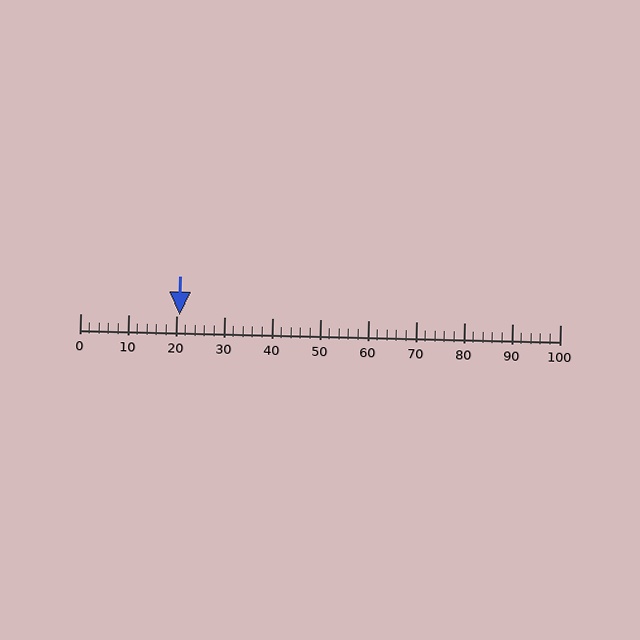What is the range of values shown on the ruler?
The ruler shows values from 0 to 100.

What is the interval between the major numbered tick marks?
The major tick marks are spaced 10 units apart.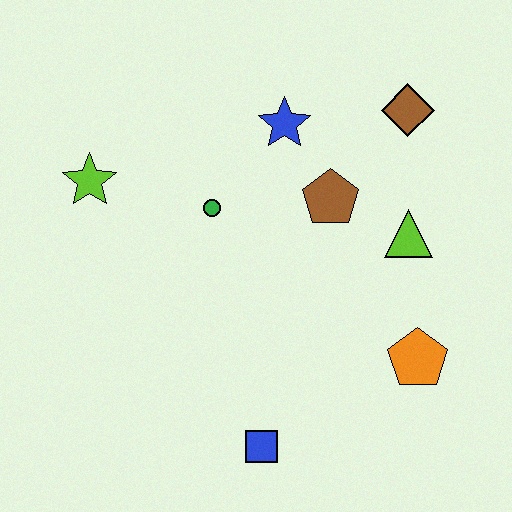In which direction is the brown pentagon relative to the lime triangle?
The brown pentagon is to the left of the lime triangle.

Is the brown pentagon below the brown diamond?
Yes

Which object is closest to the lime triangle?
The brown pentagon is closest to the lime triangle.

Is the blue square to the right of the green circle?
Yes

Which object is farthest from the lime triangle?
The lime star is farthest from the lime triangle.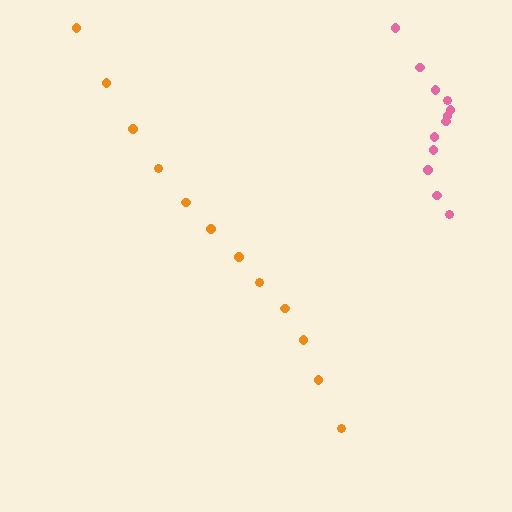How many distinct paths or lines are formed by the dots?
There are 2 distinct paths.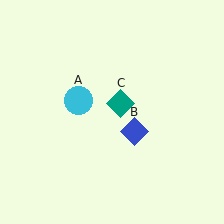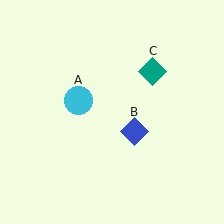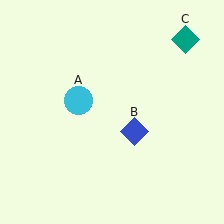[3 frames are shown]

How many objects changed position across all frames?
1 object changed position: teal diamond (object C).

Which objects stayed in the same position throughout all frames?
Cyan circle (object A) and blue diamond (object B) remained stationary.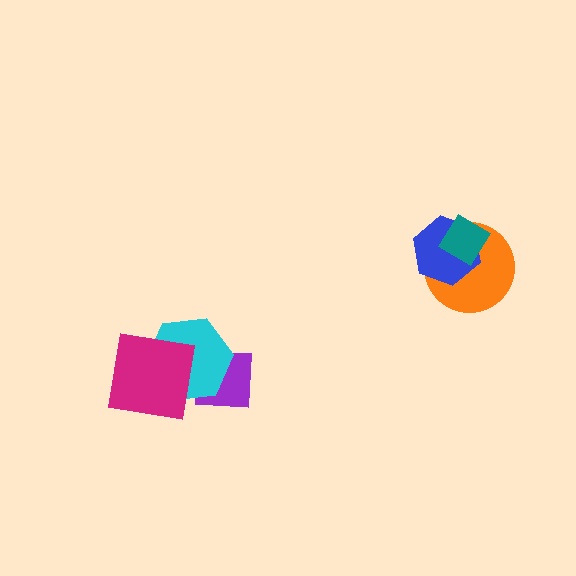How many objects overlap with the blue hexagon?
2 objects overlap with the blue hexagon.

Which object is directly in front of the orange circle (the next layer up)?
The blue hexagon is directly in front of the orange circle.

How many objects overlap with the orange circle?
2 objects overlap with the orange circle.